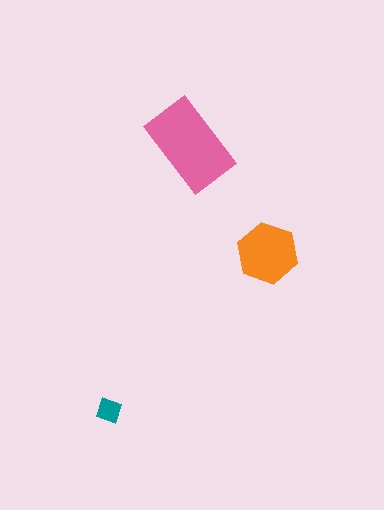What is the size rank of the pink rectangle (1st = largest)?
1st.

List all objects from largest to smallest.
The pink rectangle, the orange hexagon, the teal diamond.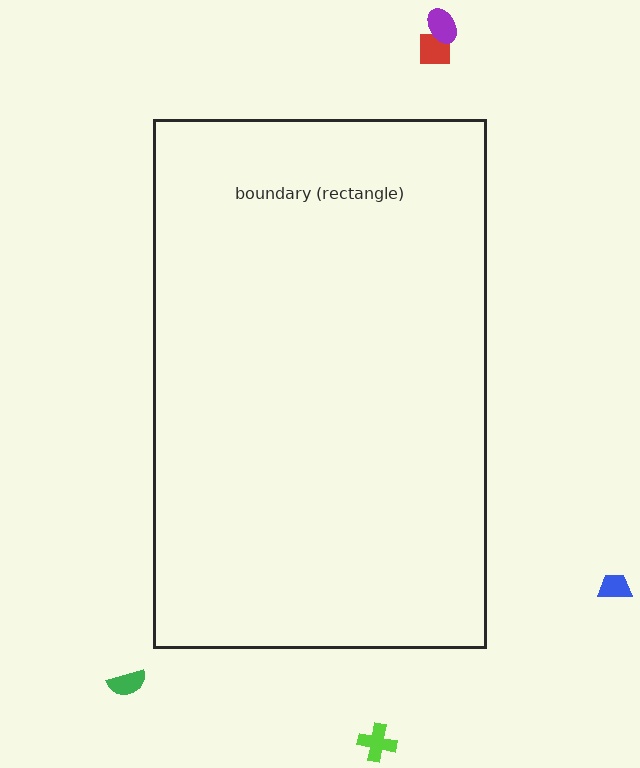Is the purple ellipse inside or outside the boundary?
Outside.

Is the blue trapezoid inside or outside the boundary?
Outside.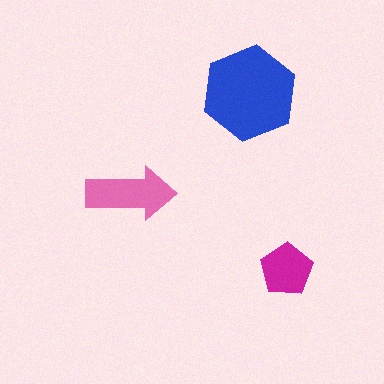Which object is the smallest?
The magenta pentagon.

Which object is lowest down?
The magenta pentagon is bottommost.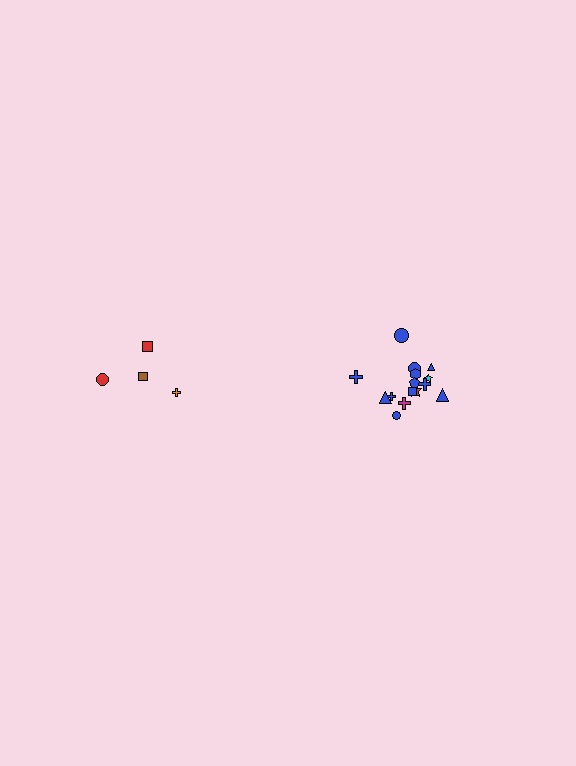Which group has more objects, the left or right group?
The right group.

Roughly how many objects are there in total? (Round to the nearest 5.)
Roughly 20 objects in total.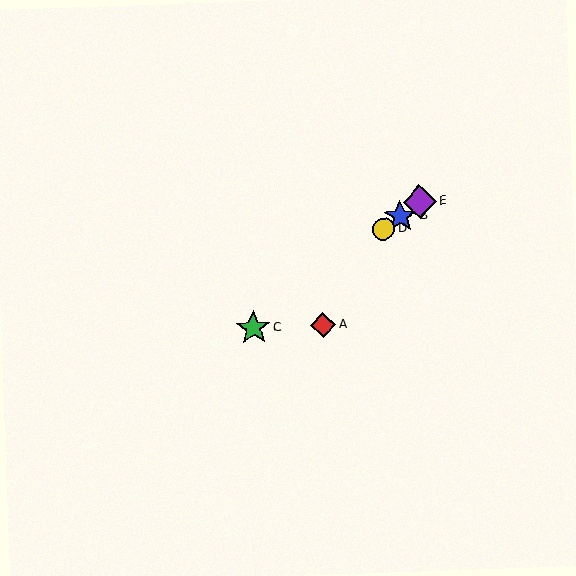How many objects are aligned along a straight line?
4 objects (B, C, D, E) are aligned along a straight line.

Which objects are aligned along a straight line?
Objects B, C, D, E are aligned along a straight line.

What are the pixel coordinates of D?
Object D is at (384, 229).